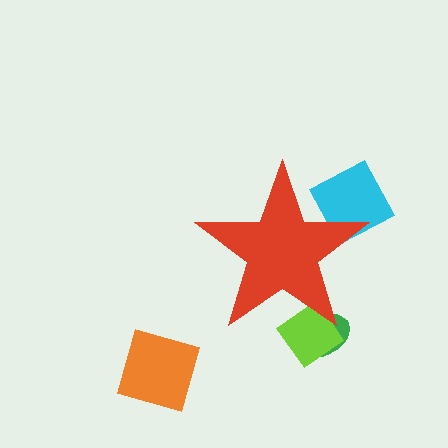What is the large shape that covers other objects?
A red star.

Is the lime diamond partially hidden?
Yes, the lime diamond is partially hidden behind the red star.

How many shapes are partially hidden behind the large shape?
3 shapes are partially hidden.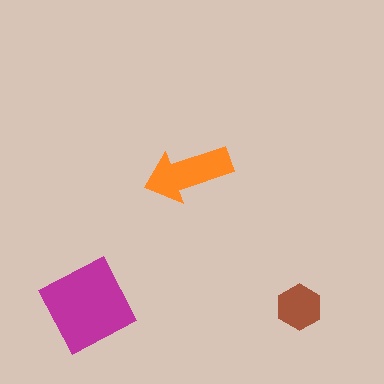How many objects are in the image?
There are 3 objects in the image.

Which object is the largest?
The magenta diamond.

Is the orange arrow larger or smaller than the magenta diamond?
Smaller.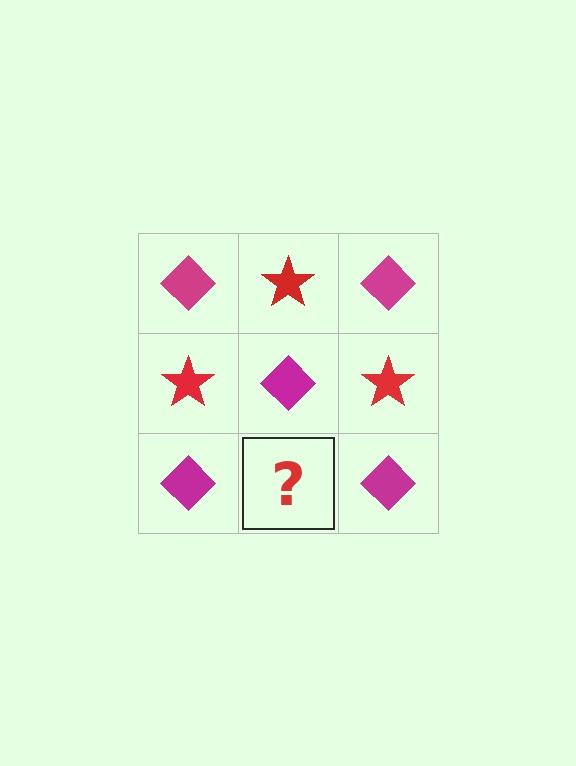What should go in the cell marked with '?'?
The missing cell should contain a red star.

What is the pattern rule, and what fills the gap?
The rule is that it alternates magenta diamond and red star in a checkerboard pattern. The gap should be filled with a red star.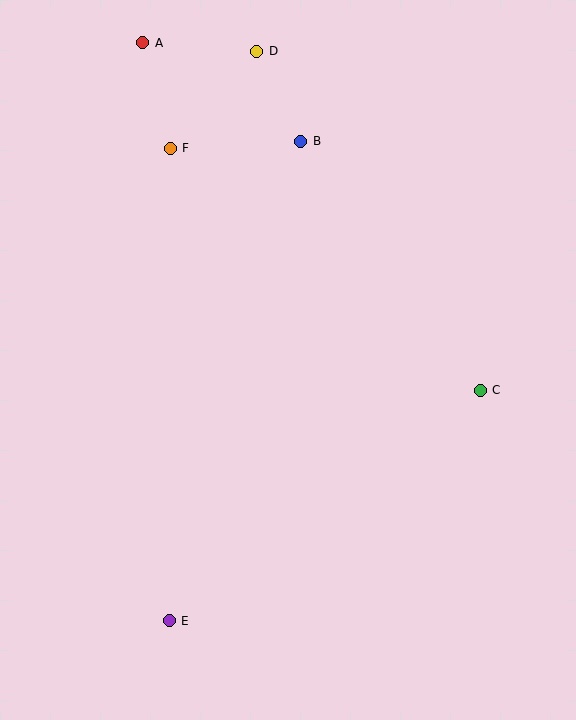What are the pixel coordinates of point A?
Point A is at (143, 43).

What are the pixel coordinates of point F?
Point F is at (170, 148).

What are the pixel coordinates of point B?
Point B is at (301, 141).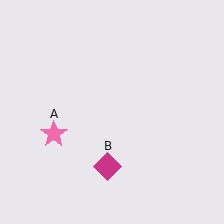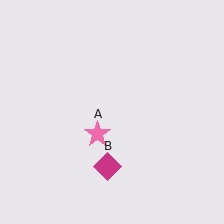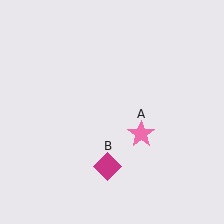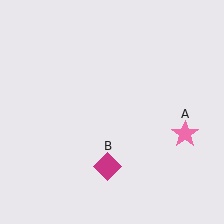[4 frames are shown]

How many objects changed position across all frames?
1 object changed position: pink star (object A).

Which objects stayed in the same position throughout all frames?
Magenta diamond (object B) remained stationary.